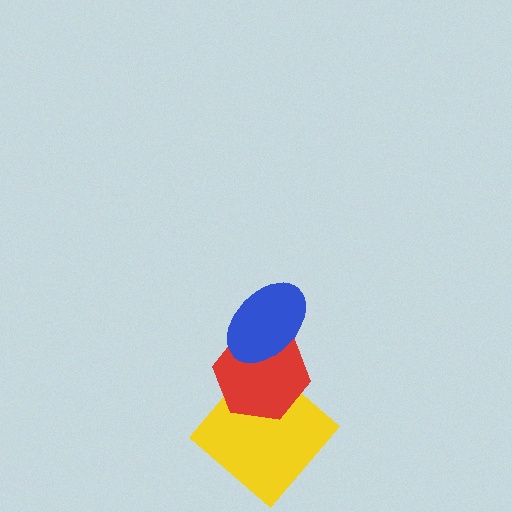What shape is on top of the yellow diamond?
The red hexagon is on top of the yellow diamond.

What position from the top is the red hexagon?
The red hexagon is 2nd from the top.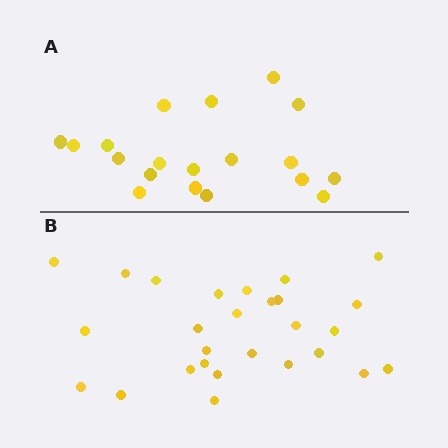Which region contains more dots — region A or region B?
Region B (the bottom region) has more dots.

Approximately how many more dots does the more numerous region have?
Region B has roughly 8 or so more dots than region A.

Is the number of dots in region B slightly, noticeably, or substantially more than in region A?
Region B has noticeably more, but not dramatically so. The ratio is roughly 1.4 to 1.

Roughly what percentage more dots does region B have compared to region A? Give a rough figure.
About 40% more.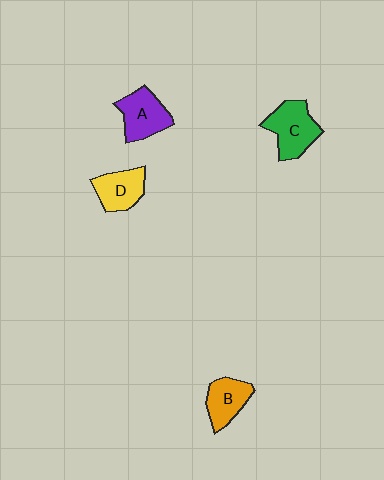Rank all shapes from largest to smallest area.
From largest to smallest: C (green), A (purple), D (yellow), B (orange).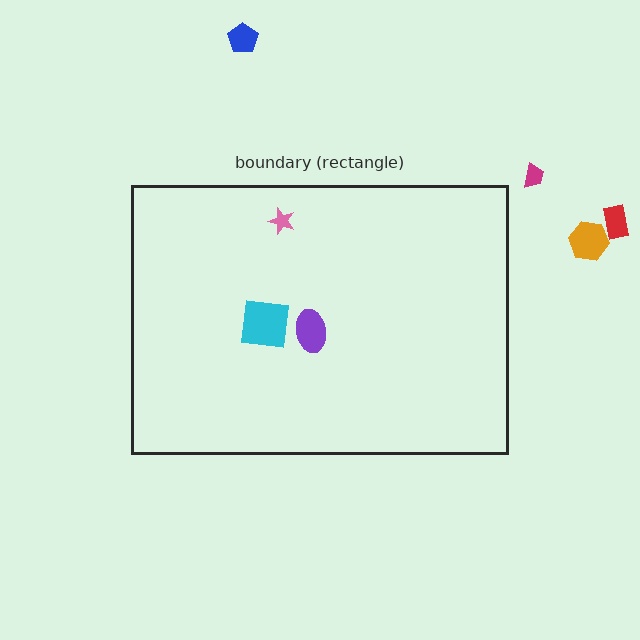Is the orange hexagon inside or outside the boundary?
Outside.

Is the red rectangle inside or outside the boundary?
Outside.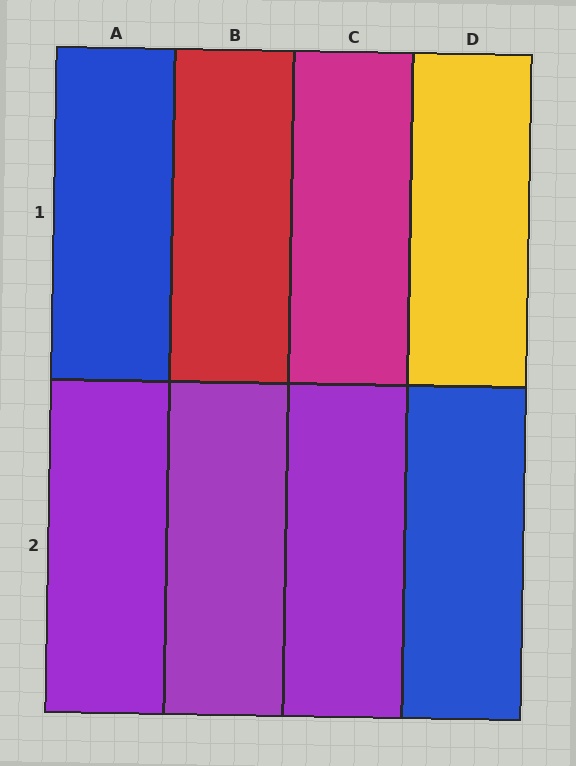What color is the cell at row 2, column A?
Purple.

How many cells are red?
1 cell is red.